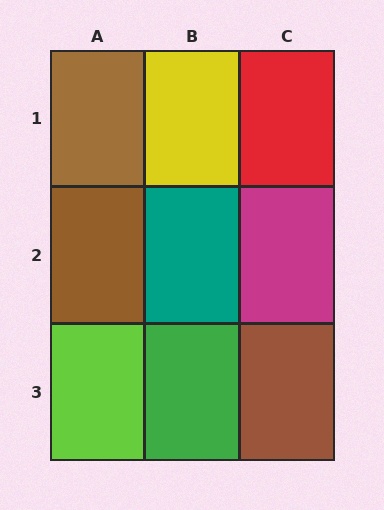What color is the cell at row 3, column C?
Brown.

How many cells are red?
1 cell is red.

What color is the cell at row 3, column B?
Green.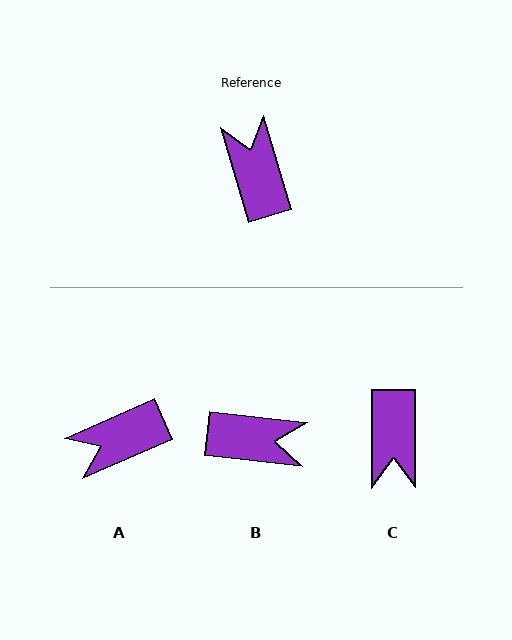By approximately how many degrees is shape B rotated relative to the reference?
Approximately 113 degrees clockwise.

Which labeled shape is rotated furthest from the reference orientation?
C, about 164 degrees away.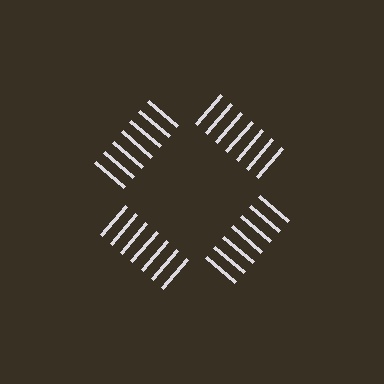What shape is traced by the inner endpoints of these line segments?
An illusory square — the line segments terminate on its edges but no continuous stroke is drawn.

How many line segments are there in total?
28 — 7 along each of the 4 edges.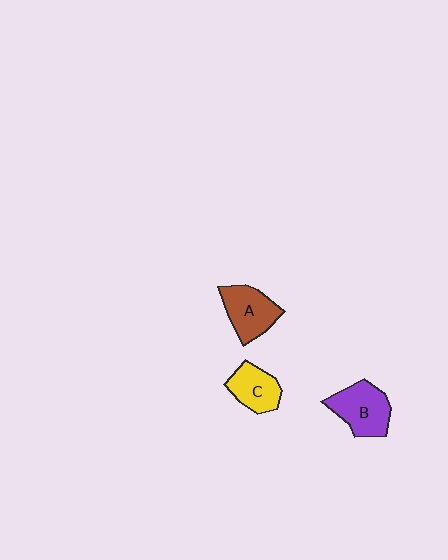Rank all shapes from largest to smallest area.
From largest to smallest: B (purple), A (brown), C (yellow).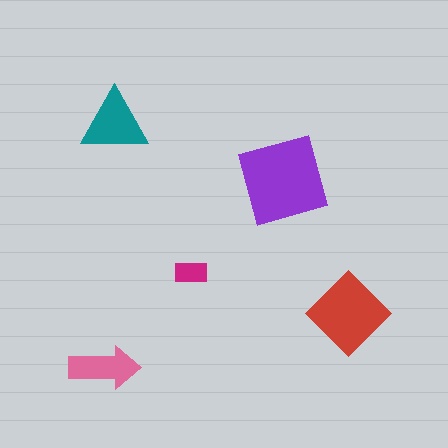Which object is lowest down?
The pink arrow is bottommost.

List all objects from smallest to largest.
The magenta rectangle, the pink arrow, the teal triangle, the red diamond, the purple square.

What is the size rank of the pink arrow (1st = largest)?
4th.